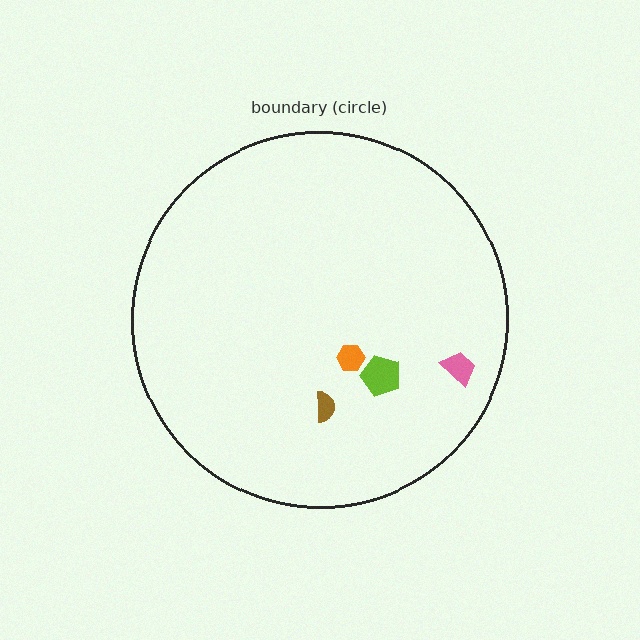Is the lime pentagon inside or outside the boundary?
Inside.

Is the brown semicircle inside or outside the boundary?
Inside.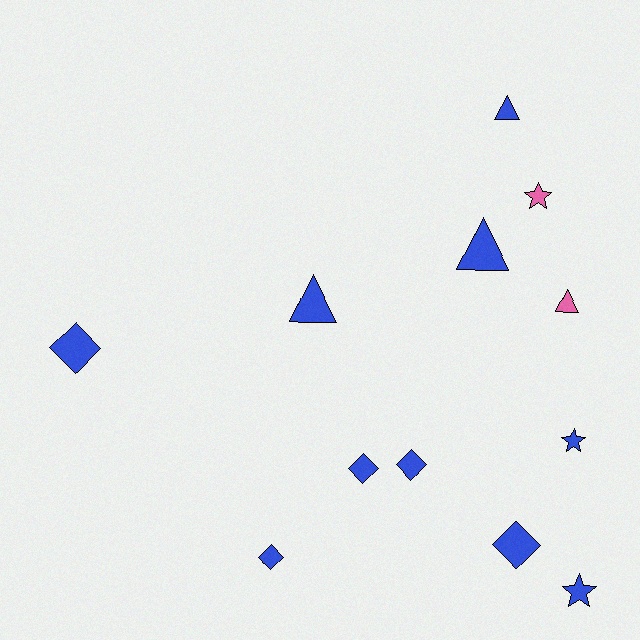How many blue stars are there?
There are 2 blue stars.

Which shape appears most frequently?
Diamond, with 5 objects.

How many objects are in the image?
There are 12 objects.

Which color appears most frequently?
Blue, with 10 objects.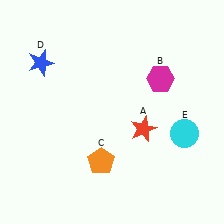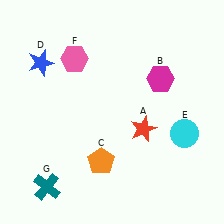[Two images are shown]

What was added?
A pink hexagon (F), a teal cross (G) were added in Image 2.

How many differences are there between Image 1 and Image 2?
There are 2 differences between the two images.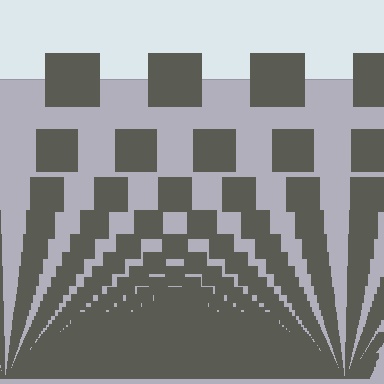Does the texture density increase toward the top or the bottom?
Density increases toward the bottom.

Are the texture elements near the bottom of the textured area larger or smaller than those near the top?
Smaller. The gradient is inverted — elements near the bottom are smaller and denser.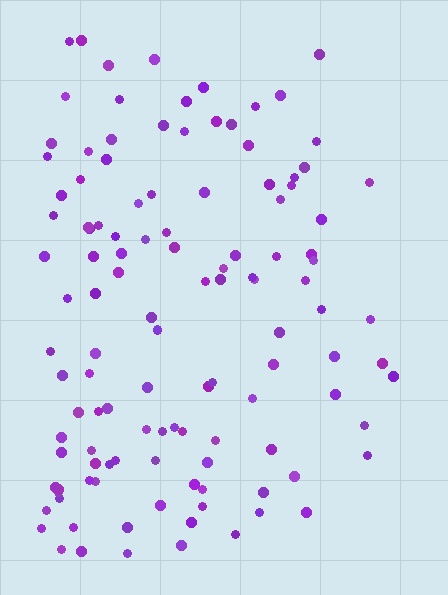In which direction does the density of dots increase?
From right to left, with the left side densest.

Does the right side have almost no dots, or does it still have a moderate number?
Still a moderate number, just noticeably fewer than the left.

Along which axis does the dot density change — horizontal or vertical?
Horizontal.